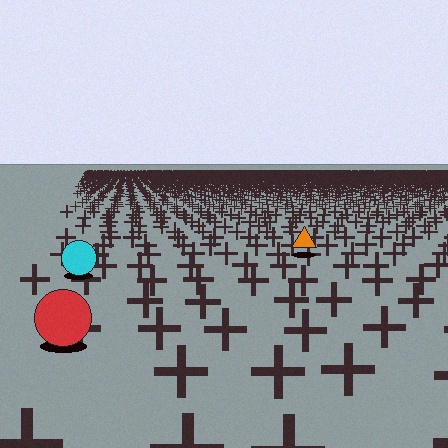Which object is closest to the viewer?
The red circle is closest. The texture marks near it are larger and more spread out.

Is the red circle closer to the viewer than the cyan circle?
Yes. The red circle is closer — you can tell from the texture gradient: the ground texture is coarser near it.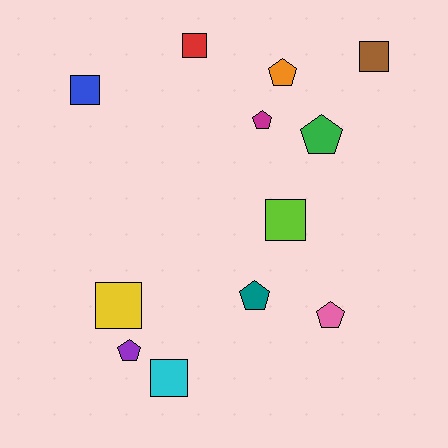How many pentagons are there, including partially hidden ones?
There are 6 pentagons.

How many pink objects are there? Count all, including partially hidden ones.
There is 1 pink object.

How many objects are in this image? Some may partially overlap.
There are 12 objects.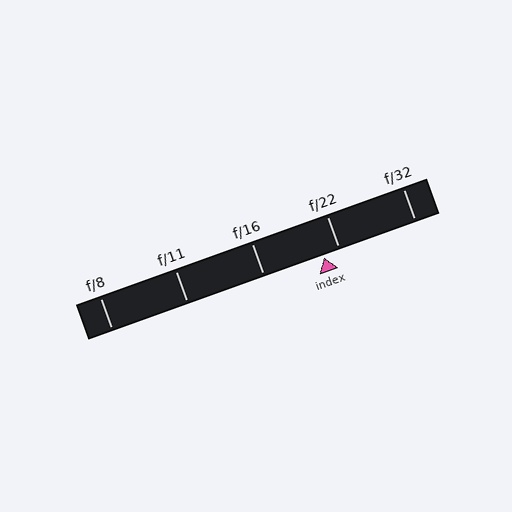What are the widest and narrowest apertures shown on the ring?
The widest aperture shown is f/8 and the narrowest is f/32.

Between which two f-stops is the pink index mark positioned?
The index mark is between f/16 and f/22.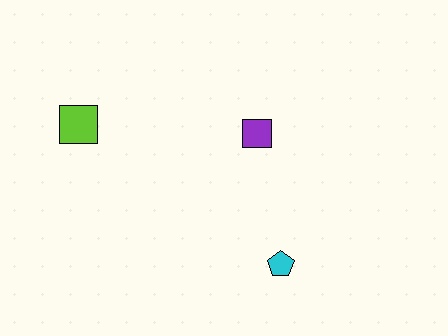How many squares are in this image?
There are 2 squares.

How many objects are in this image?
There are 3 objects.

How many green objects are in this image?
There are no green objects.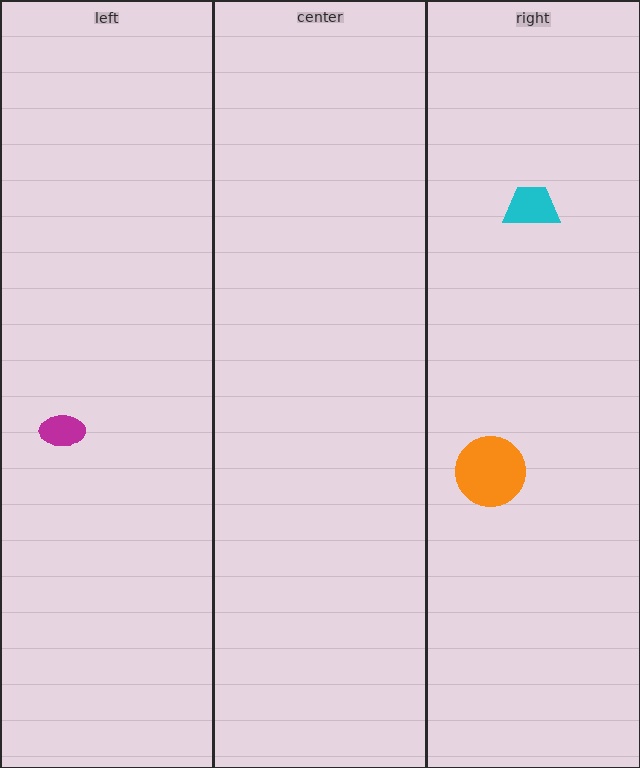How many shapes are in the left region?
1.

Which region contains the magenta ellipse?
The left region.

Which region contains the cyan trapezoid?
The right region.